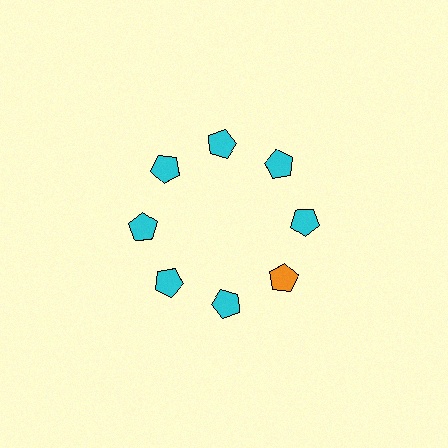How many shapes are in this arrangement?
There are 8 shapes arranged in a ring pattern.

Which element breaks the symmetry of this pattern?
The orange pentagon at roughly the 4 o'clock position breaks the symmetry. All other shapes are cyan pentagons.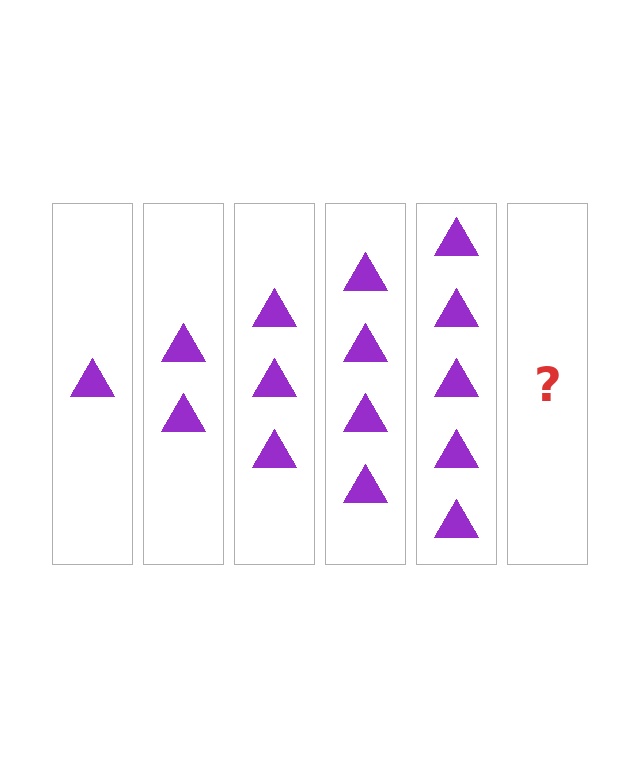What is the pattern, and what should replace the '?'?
The pattern is that each step adds one more triangle. The '?' should be 6 triangles.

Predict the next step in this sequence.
The next step is 6 triangles.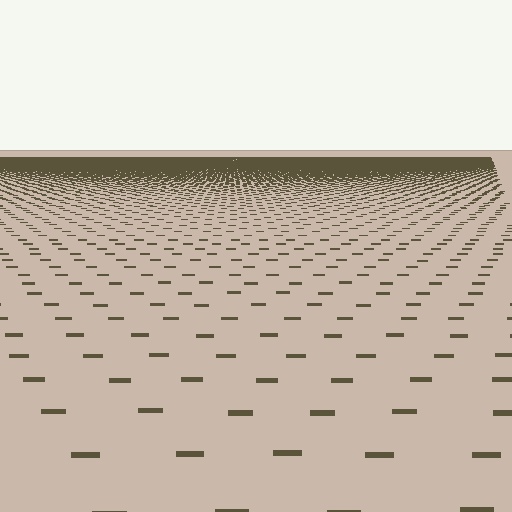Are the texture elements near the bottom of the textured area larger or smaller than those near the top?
Larger. Near the bottom, elements are closer to the viewer and appear at a bigger on-screen size.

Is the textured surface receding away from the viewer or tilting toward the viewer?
The surface is receding away from the viewer. Texture elements get smaller and denser toward the top.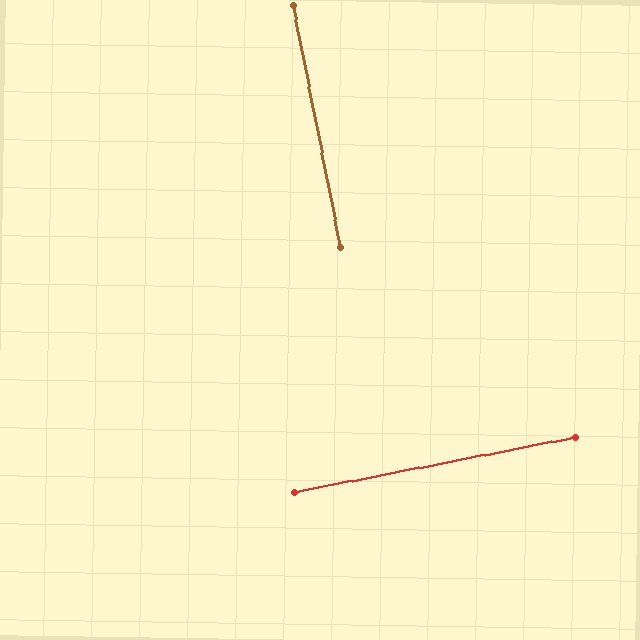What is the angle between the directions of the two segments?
Approximately 90 degrees.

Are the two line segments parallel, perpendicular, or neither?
Perpendicular — they meet at approximately 90°.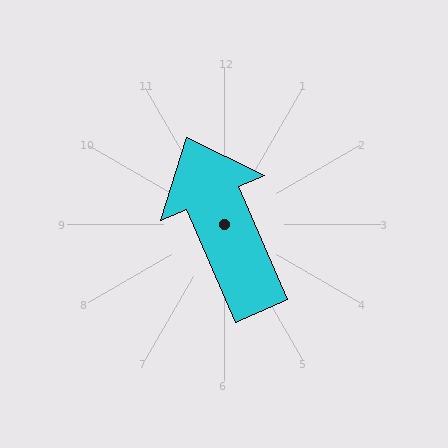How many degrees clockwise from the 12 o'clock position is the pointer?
Approximately 337 degrees.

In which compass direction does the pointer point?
Northwest.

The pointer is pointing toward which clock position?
Roughly 11 o'clock.